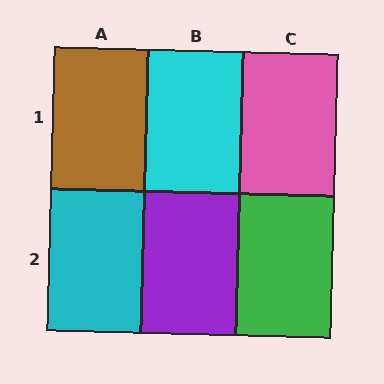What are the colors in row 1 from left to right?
Brown, cyan, pink.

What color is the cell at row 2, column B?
Purple.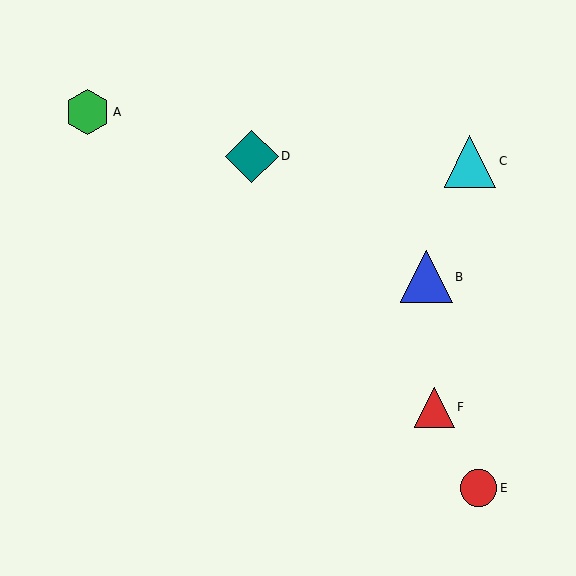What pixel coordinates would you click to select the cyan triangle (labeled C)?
Click at (470, 161) to select the cyan triangle C.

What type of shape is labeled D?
Shape D is a teal diamond.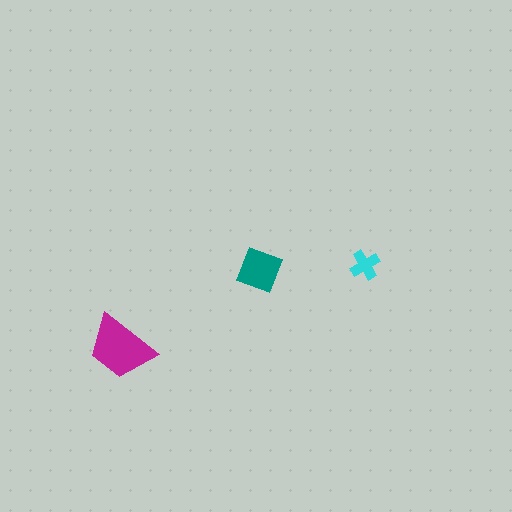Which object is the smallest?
The cyan cross.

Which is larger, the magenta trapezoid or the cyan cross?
The magenta trapezoid.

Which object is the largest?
The magenta trapezoid.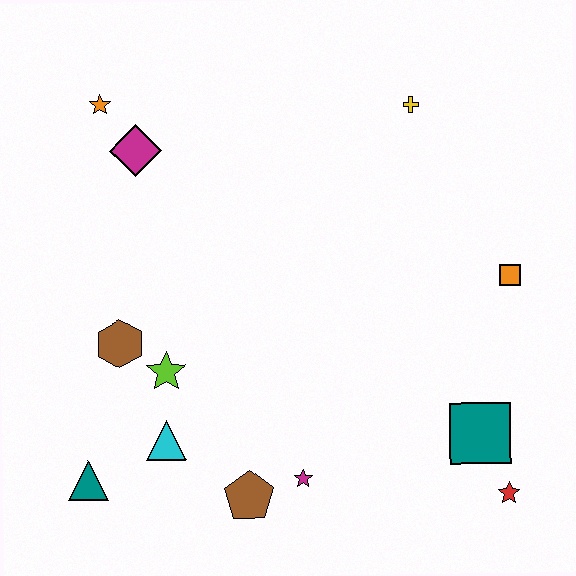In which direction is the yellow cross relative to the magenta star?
The yellow cross is above the magenta star.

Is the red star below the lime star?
Yes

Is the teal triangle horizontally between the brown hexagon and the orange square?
No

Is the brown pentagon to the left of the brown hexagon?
No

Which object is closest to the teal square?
The red star is closest to the teal square.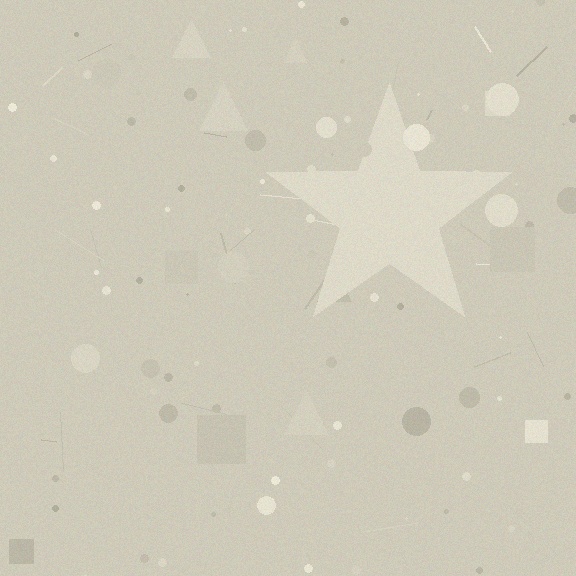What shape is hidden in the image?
A star is hidden in the image.